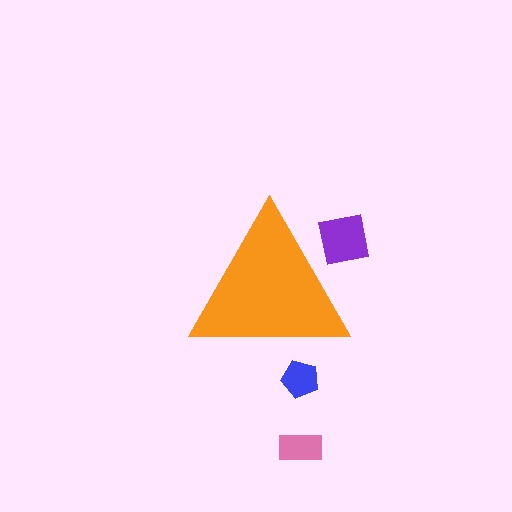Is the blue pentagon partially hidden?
Yes, the blue pentagon is partially hidden behind the orange triangle.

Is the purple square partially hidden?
Yes, the purple square is partially hidden behind the orange triangle.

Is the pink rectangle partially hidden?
No, the pink rectangle is fully visible.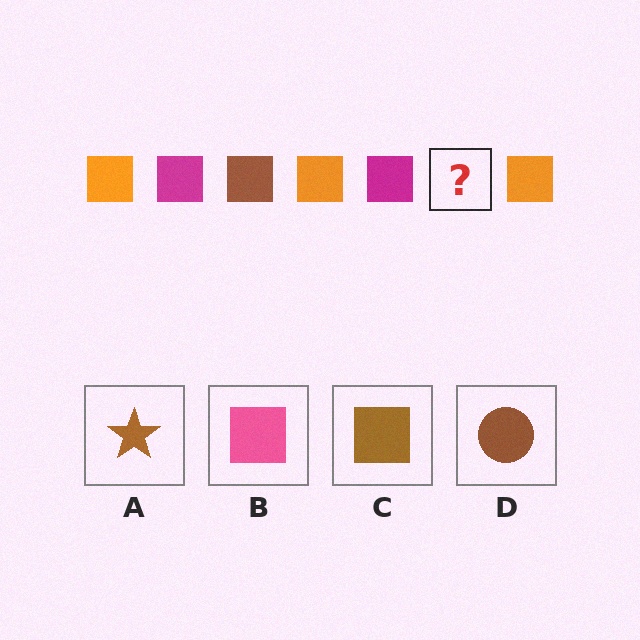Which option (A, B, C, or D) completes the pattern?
C.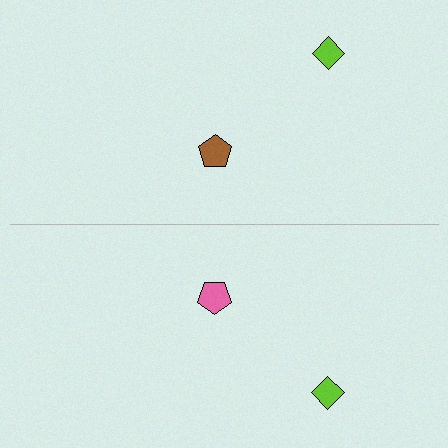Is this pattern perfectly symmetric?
No, the pattern is not perfectly symmetric. The pink pentagon on the bottom side breaks the symmetry — its mirror counterpart is brown.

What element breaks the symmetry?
The pink pentagon on the bottom side breaks the symmetry — its mirror counterpart is brown.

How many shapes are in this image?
There are 4 shapes in this image.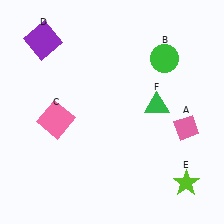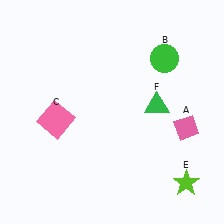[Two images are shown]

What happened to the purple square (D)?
The purple square (D) was removed in Image 2. It was in the top-left area of Image 1.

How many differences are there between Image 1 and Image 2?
There is 1 difference between the two images.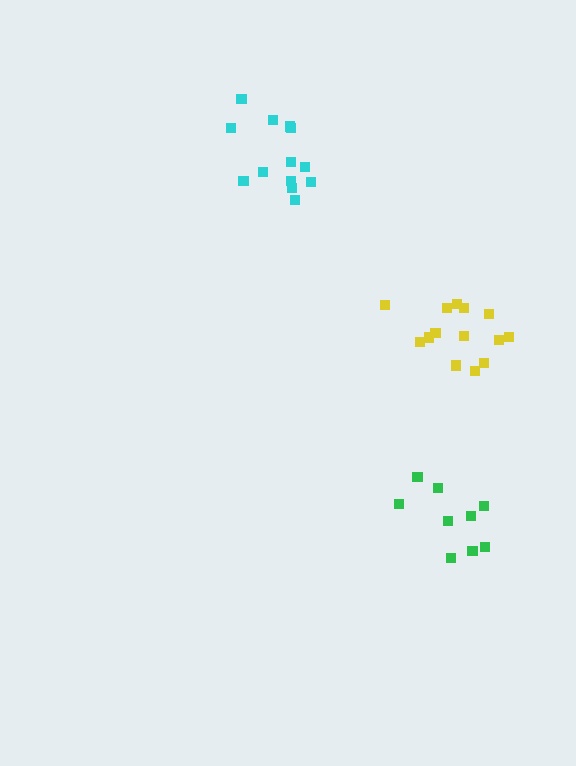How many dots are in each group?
Group 1: 14 dots, Group 2: 13 dots, Group 3: 9 dots (36 total).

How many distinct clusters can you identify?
There are 3 distinct clusters.